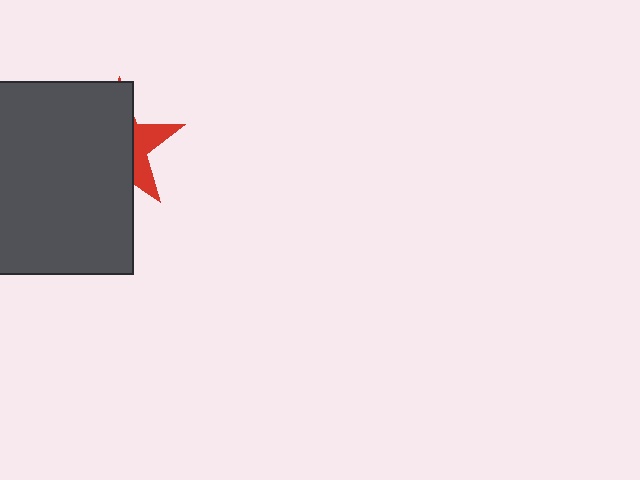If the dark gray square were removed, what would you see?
You would see the complete red star.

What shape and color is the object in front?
The object in front is a dark gray square.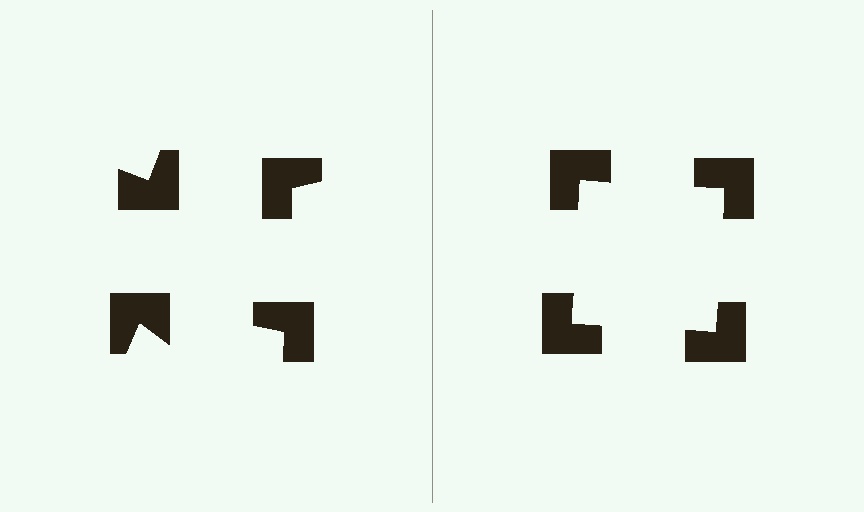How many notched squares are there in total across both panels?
8 — 4 on each side.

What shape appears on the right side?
An illusory square.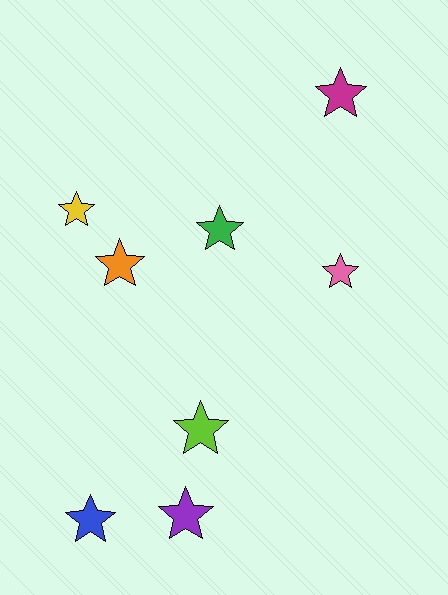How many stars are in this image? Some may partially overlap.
There are 8 stars.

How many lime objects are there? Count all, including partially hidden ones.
There is 1 lime object.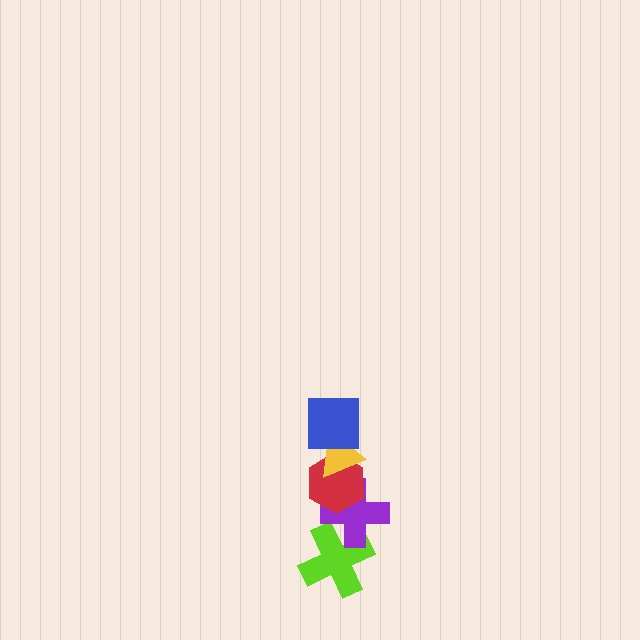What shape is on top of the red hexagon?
The yellow triangle is on top of the red hexagon.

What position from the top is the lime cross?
The lime cross is 5th from the top.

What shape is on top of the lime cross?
The purple cross is on top of the lime cross.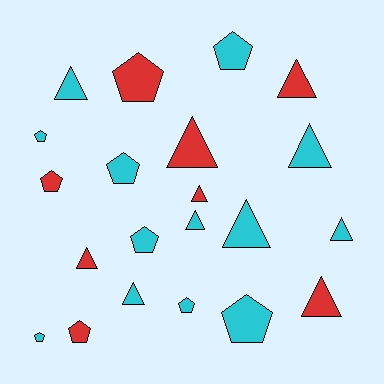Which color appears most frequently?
Cyan, with 13 objects.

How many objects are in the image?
There are 21 objects.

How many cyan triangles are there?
There are 6 cyan triangles.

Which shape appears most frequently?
Triangle, with 11 objects.